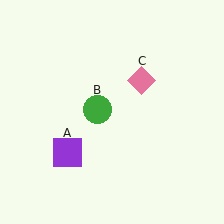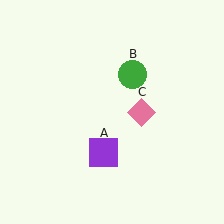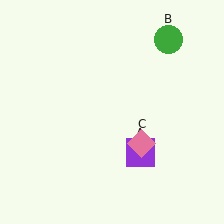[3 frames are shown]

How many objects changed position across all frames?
3 objects changed position: purple square (object A), green circle (object B), pink diamond (object C).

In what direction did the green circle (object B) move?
The green circle (object B) moved up and to the right.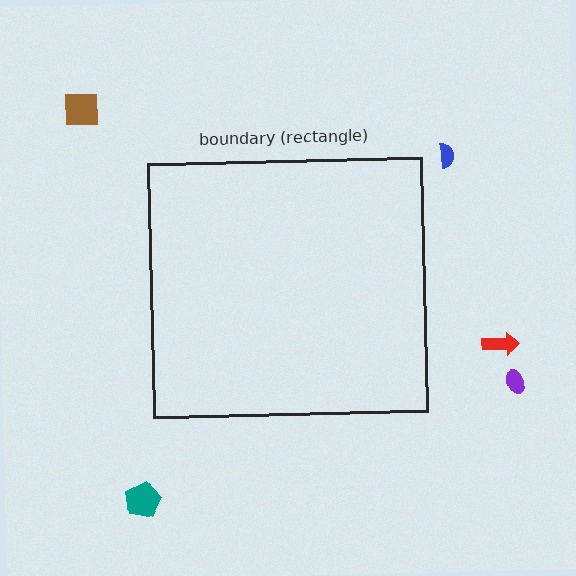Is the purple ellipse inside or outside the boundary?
Outside.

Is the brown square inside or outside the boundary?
Outside.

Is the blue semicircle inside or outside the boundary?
Outside.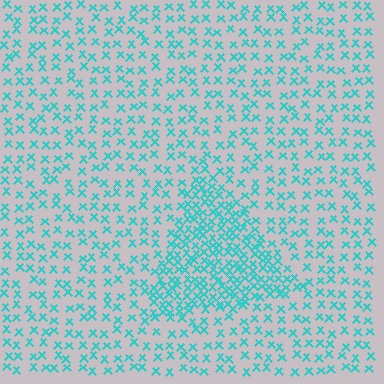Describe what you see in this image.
The image contains small cyan elements arranged at two different densities. A triangle-shaped region is visible where the elements are more densely packed than the surrounding area.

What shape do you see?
I see a triangle.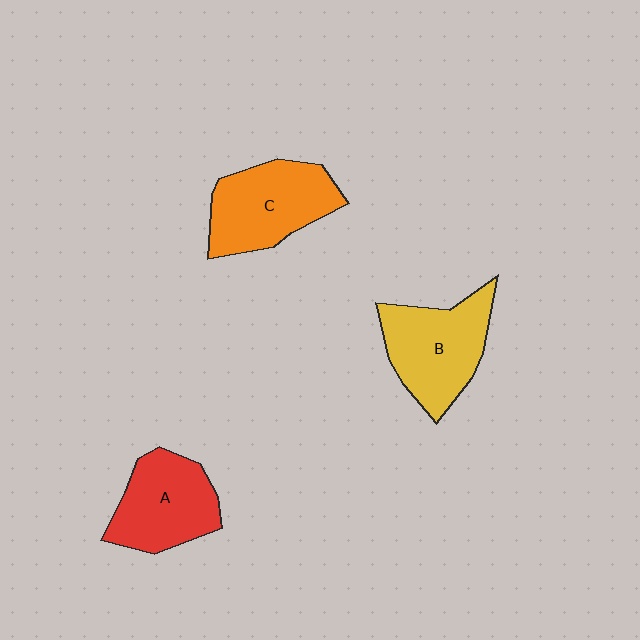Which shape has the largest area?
Shape B (yellow).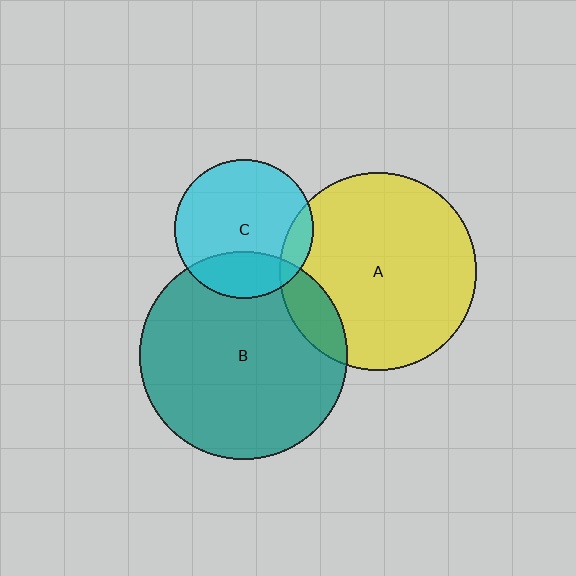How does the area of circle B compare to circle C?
Approximately 2.3 times.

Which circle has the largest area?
Circle B (teal).